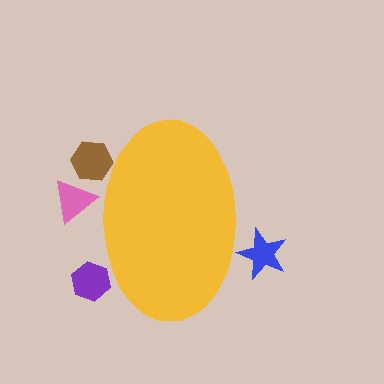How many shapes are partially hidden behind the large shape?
4 shapes are partially hidden.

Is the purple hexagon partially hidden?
Yes, the purple hexagon is partially hidden behind the yellow ellipse.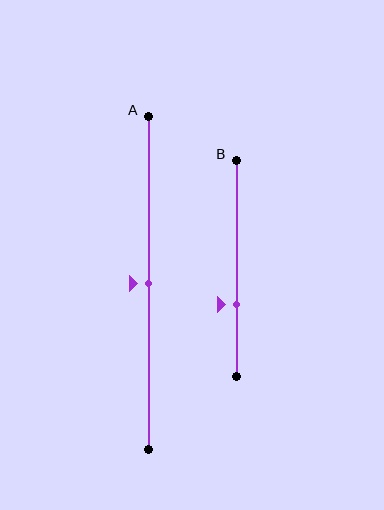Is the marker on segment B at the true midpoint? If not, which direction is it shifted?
No, the marker on segment B is shifted downward by about 17% of the segment length.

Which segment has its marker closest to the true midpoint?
Segment A has its marker closest to the true midpoint.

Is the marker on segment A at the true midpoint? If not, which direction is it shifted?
Yes, the marker on segment A is at the true midpoint.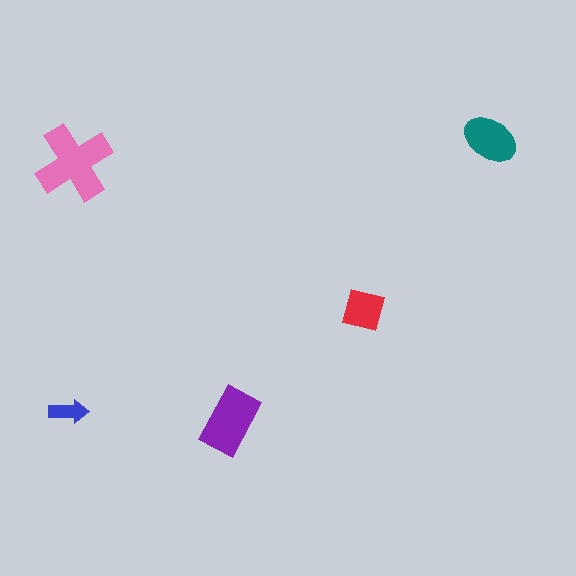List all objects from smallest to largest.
The blue arrow, the red square, the teal ellipse, the purple rectangle, the pink cross.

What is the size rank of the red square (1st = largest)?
4th.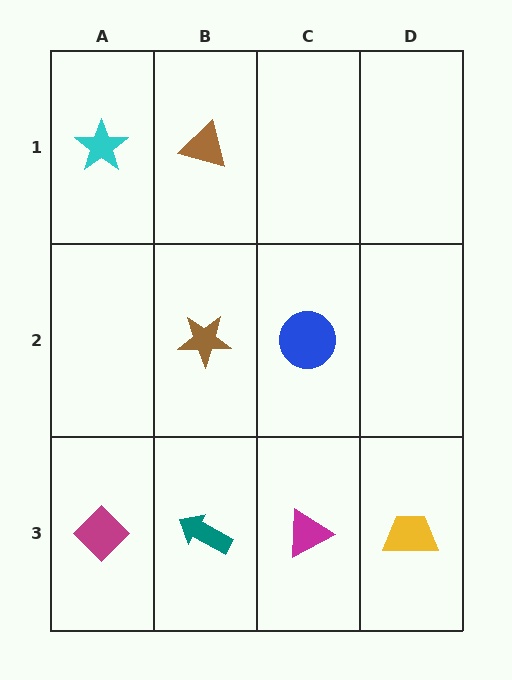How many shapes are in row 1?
2 shapes.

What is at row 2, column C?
A blue circle.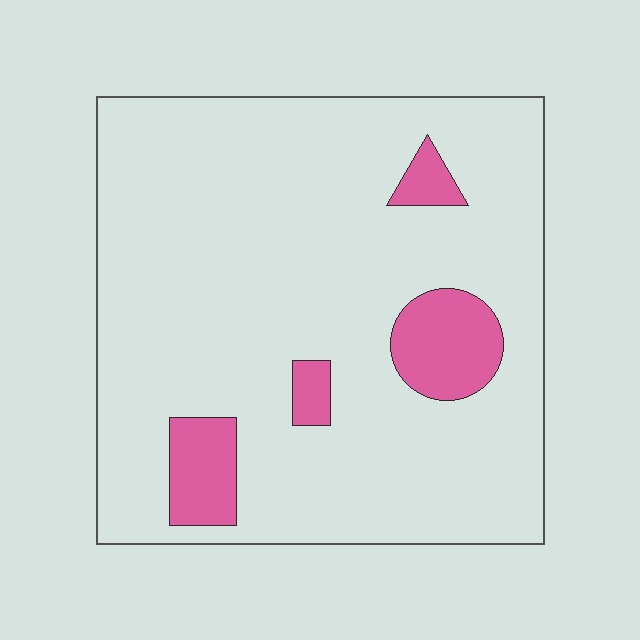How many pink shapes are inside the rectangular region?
4.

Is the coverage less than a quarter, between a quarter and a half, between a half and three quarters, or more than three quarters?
Less than a quarter.